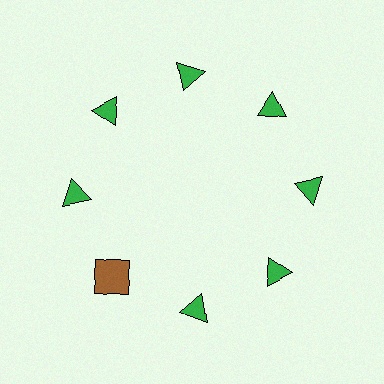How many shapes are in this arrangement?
There are 8 shapes arranged in a ring pattern.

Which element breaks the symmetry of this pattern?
The brown square at roughly the 8 o'clock position breaks the symmetry. All other shapes are green triangles.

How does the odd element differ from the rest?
It differs in both color (brown instead of green) and shape (square instead of triangle).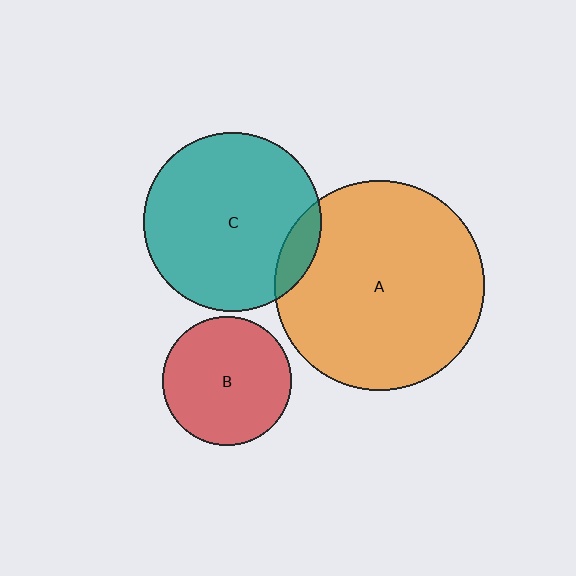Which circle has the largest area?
Circle A (orange).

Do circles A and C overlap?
Yes.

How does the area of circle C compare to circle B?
Approximately 1.9 times.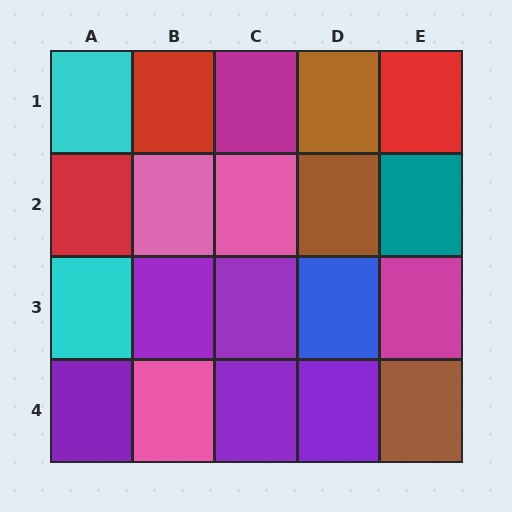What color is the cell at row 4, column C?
Purple.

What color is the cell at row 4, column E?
Brown.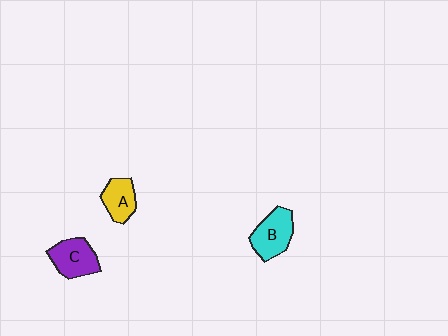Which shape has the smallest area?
Shape A (yellow).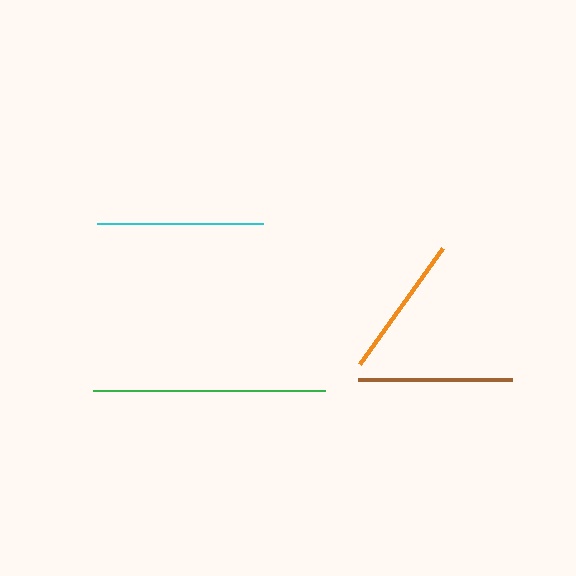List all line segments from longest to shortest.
From longest to shortest: green, cyan, brown, orange.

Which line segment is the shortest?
The orange line is the shortest at approximately 142 pixels.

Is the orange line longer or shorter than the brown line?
The brown line is longer than the orange line.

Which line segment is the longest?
The green line is the longest at approximately 232 pixels.